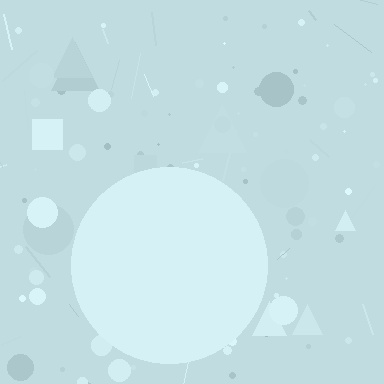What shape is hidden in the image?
A circle is hidden in the image.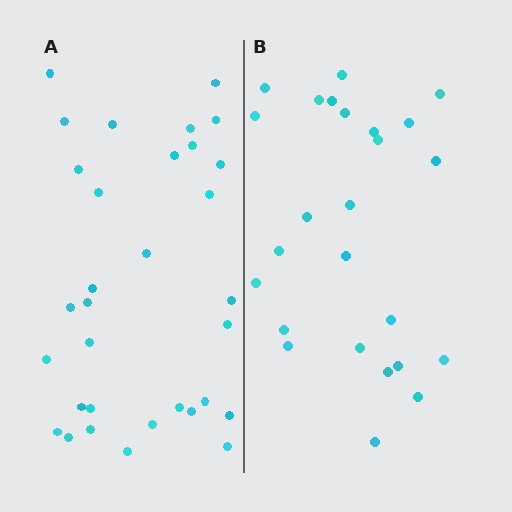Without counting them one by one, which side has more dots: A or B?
Region A (the left region) has more dots.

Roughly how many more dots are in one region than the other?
Region A has roughly 8 or so more dots than region B.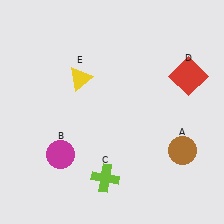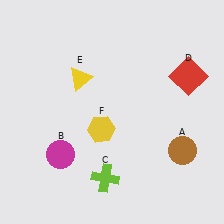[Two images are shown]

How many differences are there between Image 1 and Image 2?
There is 1 difference between the two images.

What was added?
A yellow hexagon (F) was added in Image 2.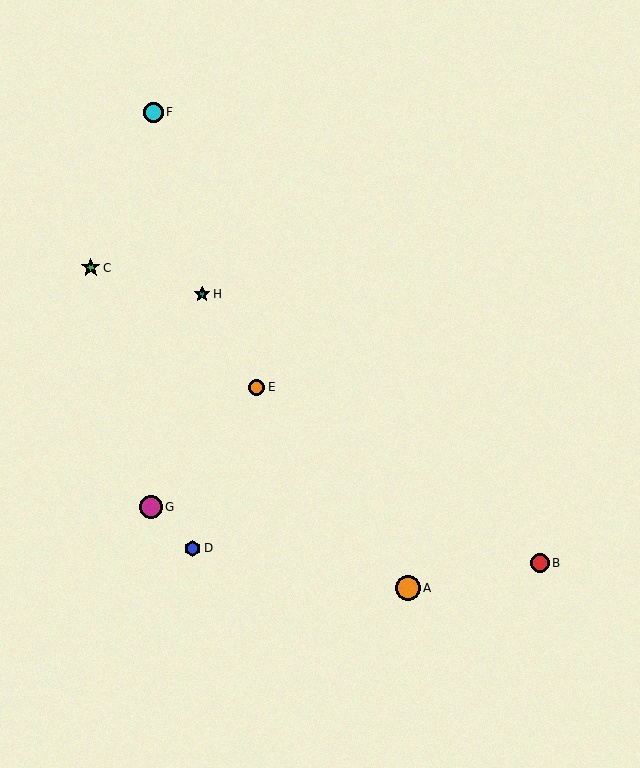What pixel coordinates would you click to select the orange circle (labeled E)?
Click at (257, 387) to select the orange circle E.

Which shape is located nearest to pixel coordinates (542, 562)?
The red circle (labeled B) at (540, 563) is nearest to that location.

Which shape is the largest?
The orange circle (labeled A) is the largest.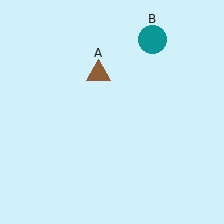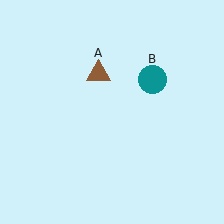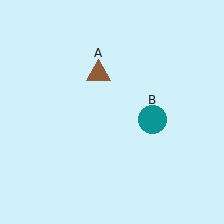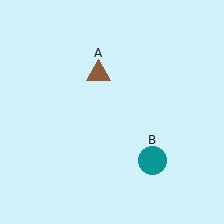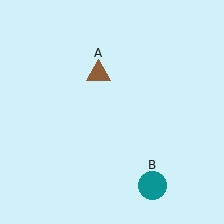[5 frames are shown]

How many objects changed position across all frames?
1 object changed position: teal circle (object B).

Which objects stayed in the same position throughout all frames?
Brown triangle (object A) remained stationary.